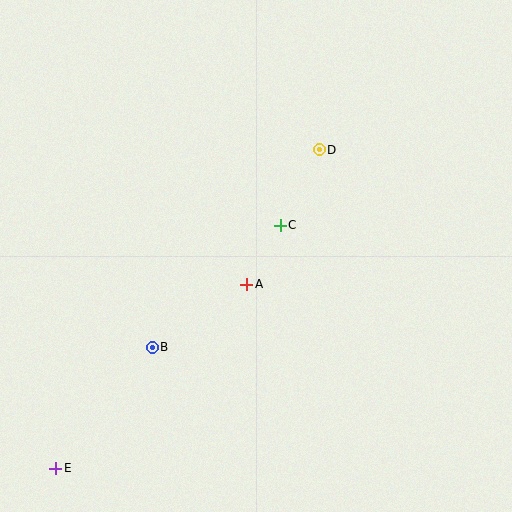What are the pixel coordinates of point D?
Point D is at (319, 150).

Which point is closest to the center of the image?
Point A at (247, 284) is closest to the center.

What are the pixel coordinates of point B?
Point B is at (152, 347).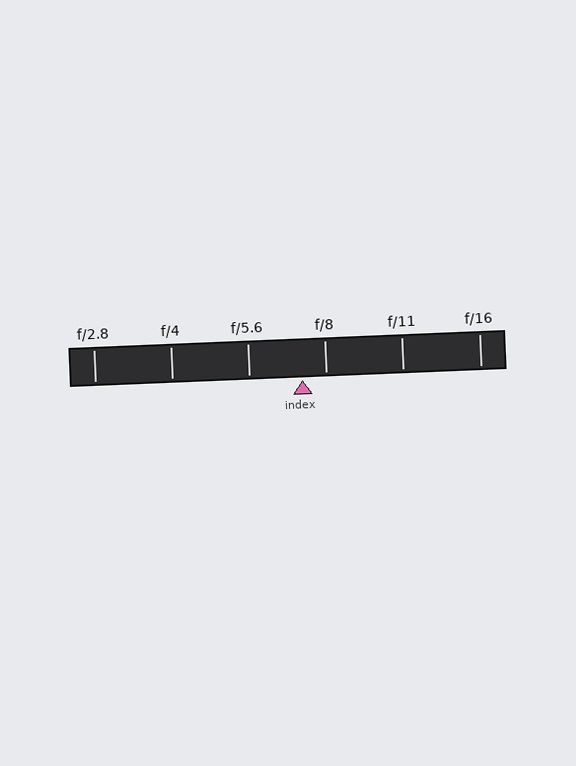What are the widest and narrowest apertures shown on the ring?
The widest aperture shown is f/2.8 and the narrowest is f/16.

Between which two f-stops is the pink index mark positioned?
The index mark is between f/5.6 and f/8.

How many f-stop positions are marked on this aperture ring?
There are 6 f-stop positions marked.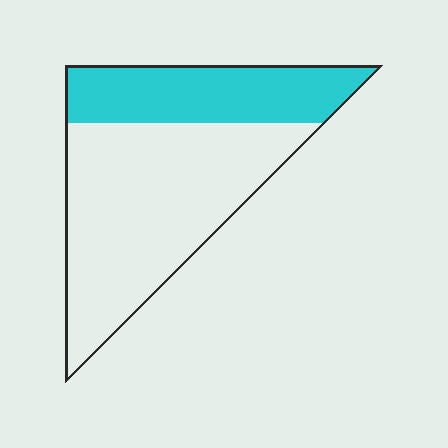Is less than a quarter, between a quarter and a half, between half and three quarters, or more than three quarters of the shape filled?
Between a quarter and a half.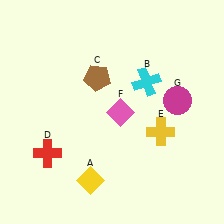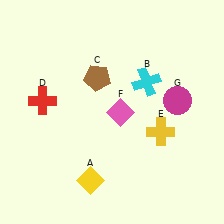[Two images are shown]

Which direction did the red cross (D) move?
The red cross (D) moved up.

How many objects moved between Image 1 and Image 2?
1 object moved between the two images.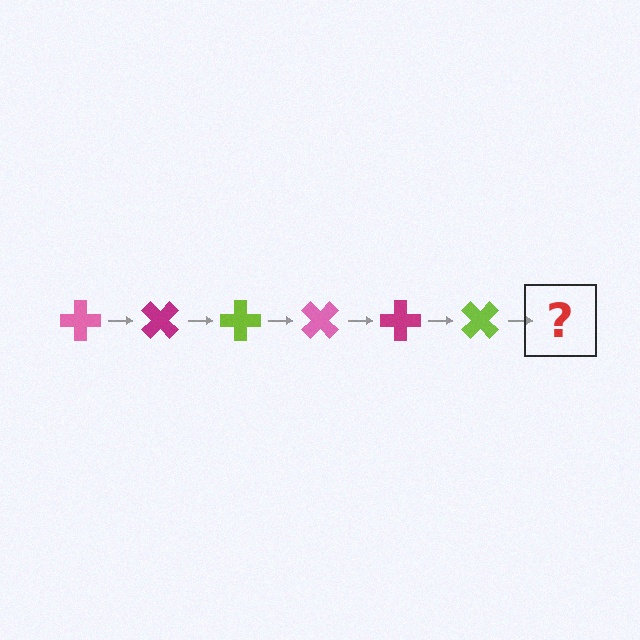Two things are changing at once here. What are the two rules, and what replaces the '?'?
The two rules are that it rotates 45 degrees each step and the color cycles through pink, magenta, and lime. The '?' should be a pink cross, rotated 270 degrees from the start.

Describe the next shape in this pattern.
It should be a pink cross, rotated 270 degrees from the start.